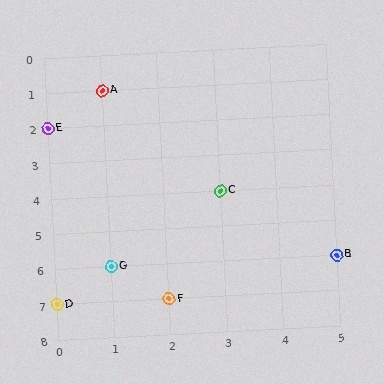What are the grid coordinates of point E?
Point E is at grid coordinates (0, 2).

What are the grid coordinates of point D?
Point D is at grid coordinates (0, 7).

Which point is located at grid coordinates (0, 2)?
Point E is at (0, 2).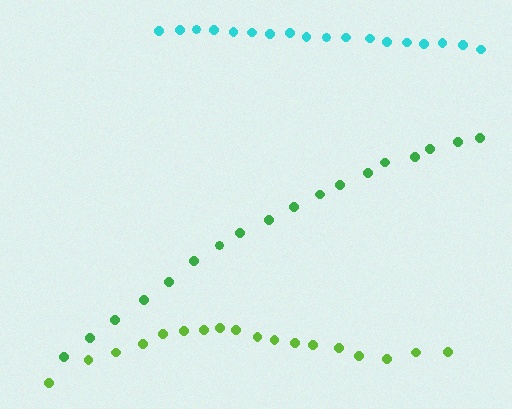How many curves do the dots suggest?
There are 3 distinct paths.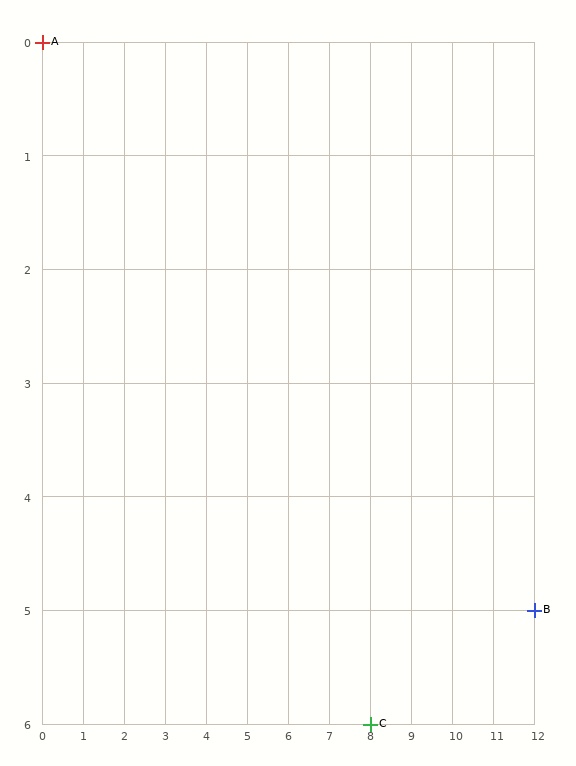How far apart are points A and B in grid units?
Points A and B are 12 columns and 5 rows apart (about 13.0 grid units diagonally).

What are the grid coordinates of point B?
Point B is at grid coordinates (12, 5).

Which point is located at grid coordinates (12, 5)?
Point B is at (12, 5).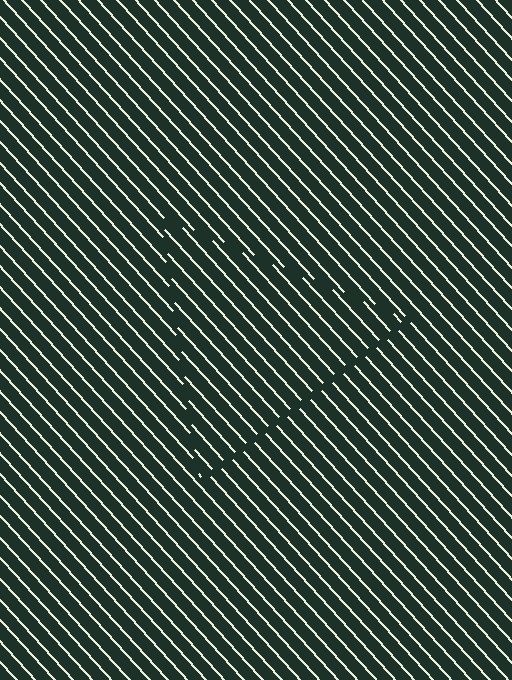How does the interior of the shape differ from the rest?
The interior of the shape contains the same grating, shifted by half a period — the contour is defined by the phase discontinuity where line-ends from the inner and outer gratings abut.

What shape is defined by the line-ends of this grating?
An illusory triangle. The interior of the shape contains the same grating, shifted by half a period — the contour is defined by the phase discontinuity where line-ends from the inner and outer gratings abut.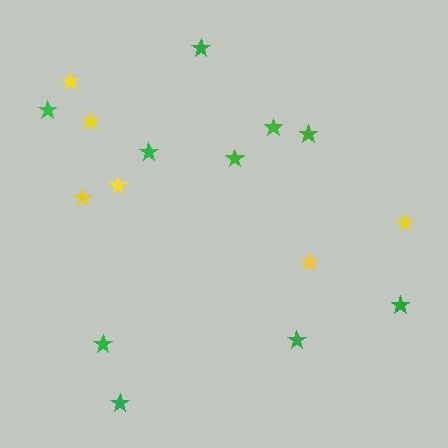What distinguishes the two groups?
There are 2 groups: one group of green stars (10) and one group of yellow stars (6).